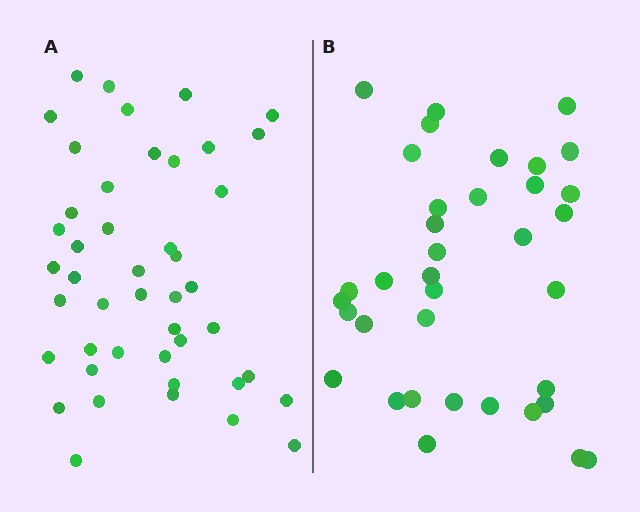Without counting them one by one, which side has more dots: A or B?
Region A (the left region) has more dots.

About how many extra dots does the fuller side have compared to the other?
Region A has roughly 8 or so more dots than region B.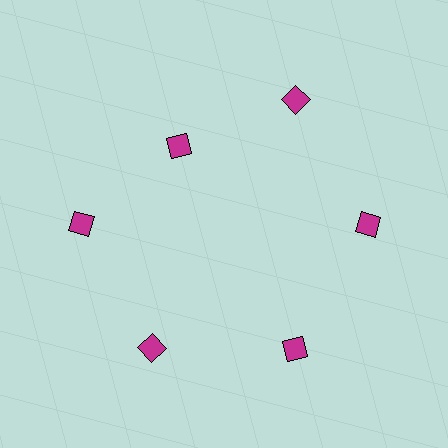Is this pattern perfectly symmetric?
No. The 6 magenta diamonds are arranged in a ring, but one element near the 11 o'clock position is pulled inward toward the center, breaking the 6-fold rotational symmetry.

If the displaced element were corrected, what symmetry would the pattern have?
It would have 6-fold rotational symmetry — the pattern would map onto itself every 60 degrees.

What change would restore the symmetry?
The symmetry would be restored by moving it outward, back onto the ring so that all 6 diamonds sit at equal angles and equal distance from the center.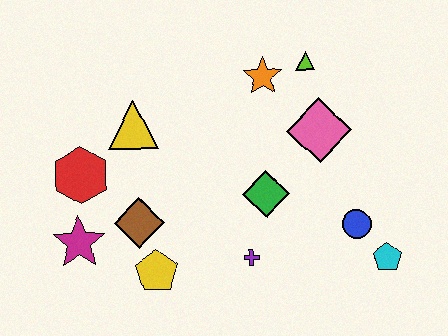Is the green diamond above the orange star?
No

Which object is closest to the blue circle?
The cyan pentagon is closest to the blue circle.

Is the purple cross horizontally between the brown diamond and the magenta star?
No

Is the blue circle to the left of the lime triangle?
No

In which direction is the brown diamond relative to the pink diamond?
The brown diamond is to the left of the pink diamond.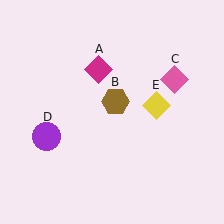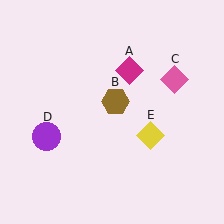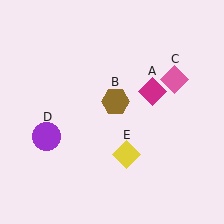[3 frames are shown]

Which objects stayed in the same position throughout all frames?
Brown hexagon (object B) and pink diamond (object C) and purple circle (object D) remained stationary.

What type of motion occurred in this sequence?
The magenta diamond (object A), yellow diamond (object E) rotated clockwise around the center of the scene.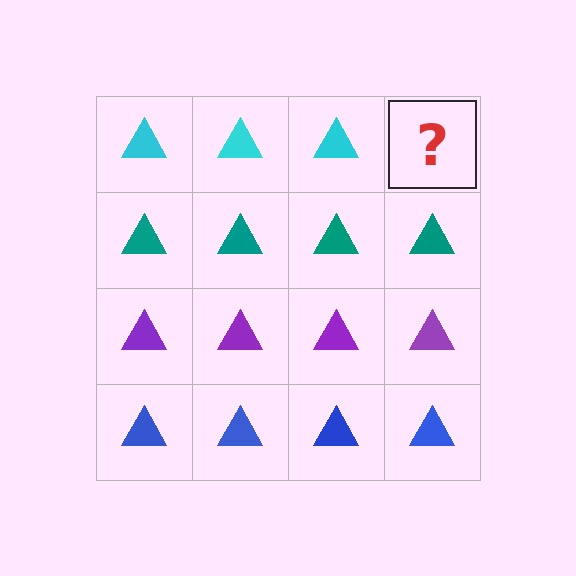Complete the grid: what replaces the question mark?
The question mark should be replaced with a cyan triangle.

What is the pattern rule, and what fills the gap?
The rule is that each row has a consistent color. The gap should be filled with a cyan triangle.